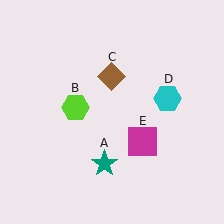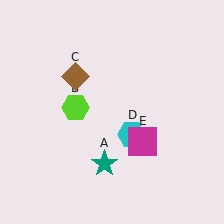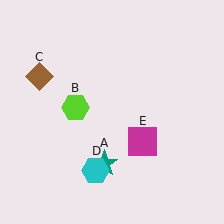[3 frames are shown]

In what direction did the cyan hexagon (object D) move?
The cyan hexagon (object D) moved down and to the left.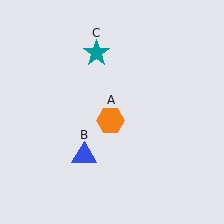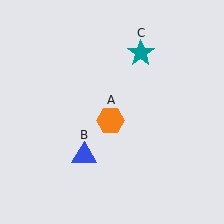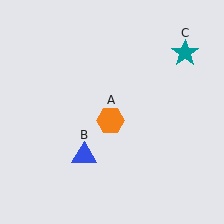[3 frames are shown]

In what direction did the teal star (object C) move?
The teal star (object C) moved right.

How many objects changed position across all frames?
1 object changed position: teal star (object C).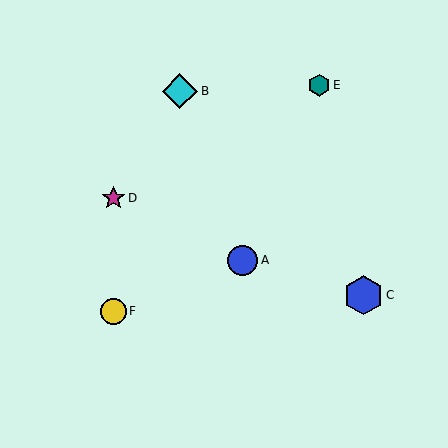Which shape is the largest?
The blue hexagon (labeled C) is the largest.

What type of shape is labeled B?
Shape B is a cyan diamond.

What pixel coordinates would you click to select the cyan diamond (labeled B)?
Click at (180, 91) to select the cyan diamond B.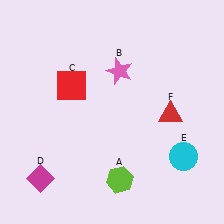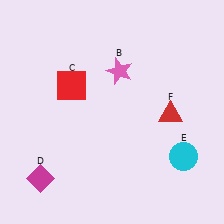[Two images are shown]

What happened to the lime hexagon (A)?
The lime hexagon (A) was removed in Image 2. It was in the bottom-right area of Image 1.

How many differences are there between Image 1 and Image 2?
There is 1 difference between the two images.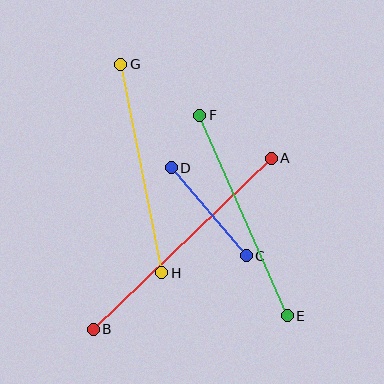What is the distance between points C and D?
The distance is approximately 116 pixels.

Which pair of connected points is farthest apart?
Points A and B are farthest apart.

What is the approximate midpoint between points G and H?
The midpoint is at approximately (141, 168) pixels.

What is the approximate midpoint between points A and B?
The midpoint is at approximately (182, 244) pixels.